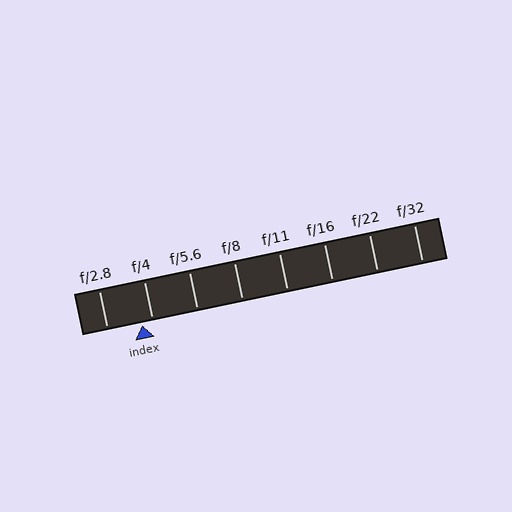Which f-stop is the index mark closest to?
The index mark is closest to f/4.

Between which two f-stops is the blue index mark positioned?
The index mark is between f/2.8 and f/4.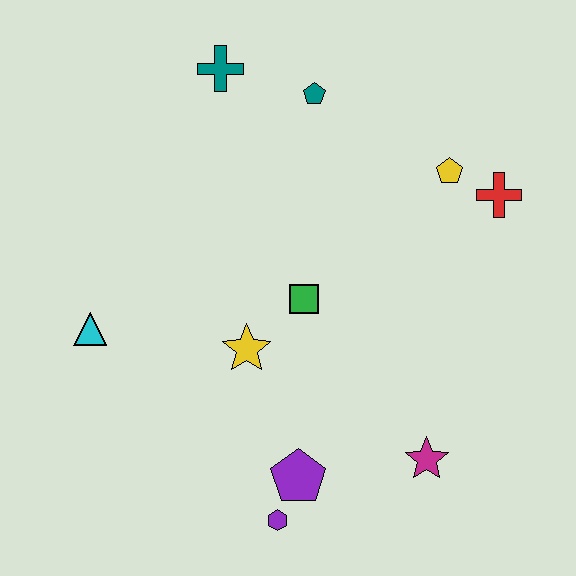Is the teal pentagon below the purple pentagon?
No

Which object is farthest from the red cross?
The cyan triangle is farthest from the red cross.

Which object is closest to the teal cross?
The teal pentagon is closest to the teal cross.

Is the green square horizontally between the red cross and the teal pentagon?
No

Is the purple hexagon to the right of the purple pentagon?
No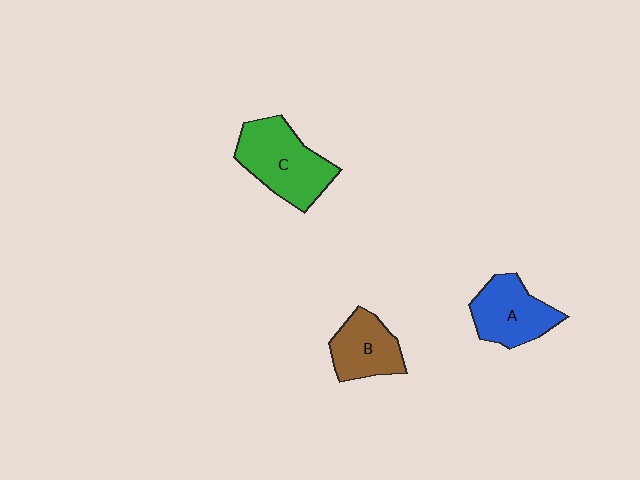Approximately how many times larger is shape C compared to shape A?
Approximately 1.3 times.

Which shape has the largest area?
Shape C (green).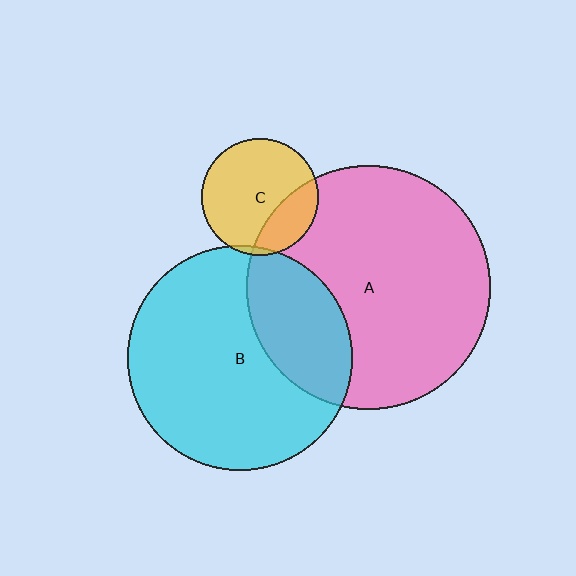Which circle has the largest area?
Circle A (pink).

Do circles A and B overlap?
Yes.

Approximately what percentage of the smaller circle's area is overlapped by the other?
Approximately 30%.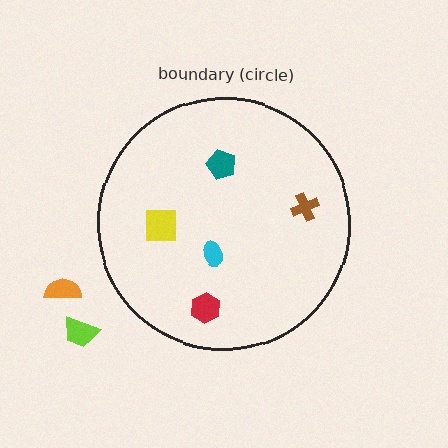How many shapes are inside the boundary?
5 inside, 2 outside.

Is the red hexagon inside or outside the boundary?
Inside.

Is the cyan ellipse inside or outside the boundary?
Inside.